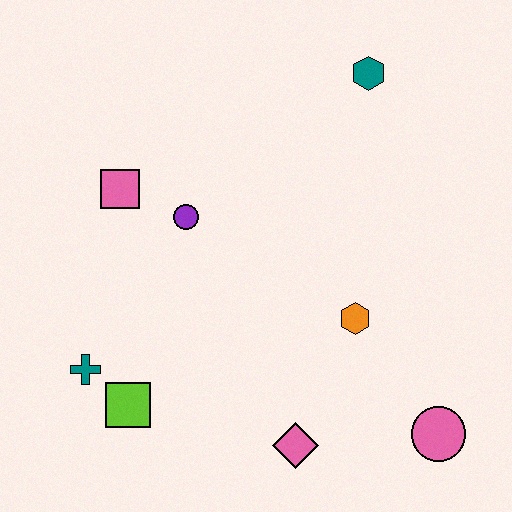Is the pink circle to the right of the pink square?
Yes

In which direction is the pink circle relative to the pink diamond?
The pink circle is to the right of the pink diamond.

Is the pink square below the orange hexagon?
No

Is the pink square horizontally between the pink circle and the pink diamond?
No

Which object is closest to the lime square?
The teal cross is closest to the lime square.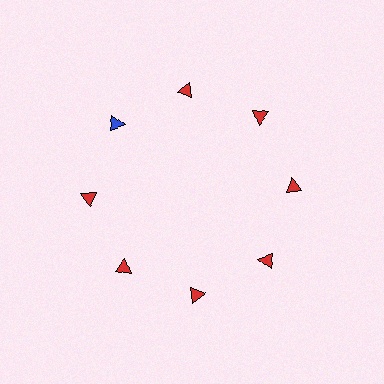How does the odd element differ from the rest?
It has a different color: blue instead of red.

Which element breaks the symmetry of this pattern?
The blue triangle at roughly the 10 o'clock position breaks the symmetry. All other shapes are red triangles.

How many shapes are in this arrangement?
There are 8 shapes arranged in a ring pattern.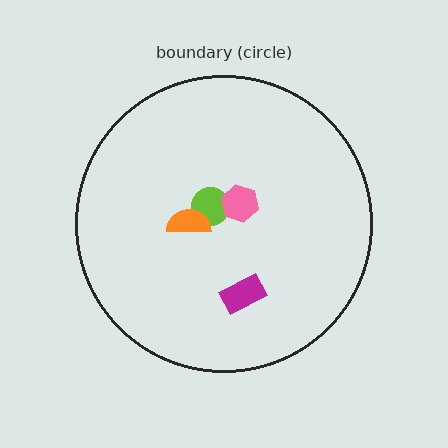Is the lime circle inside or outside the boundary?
Inside.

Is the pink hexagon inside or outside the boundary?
Inside.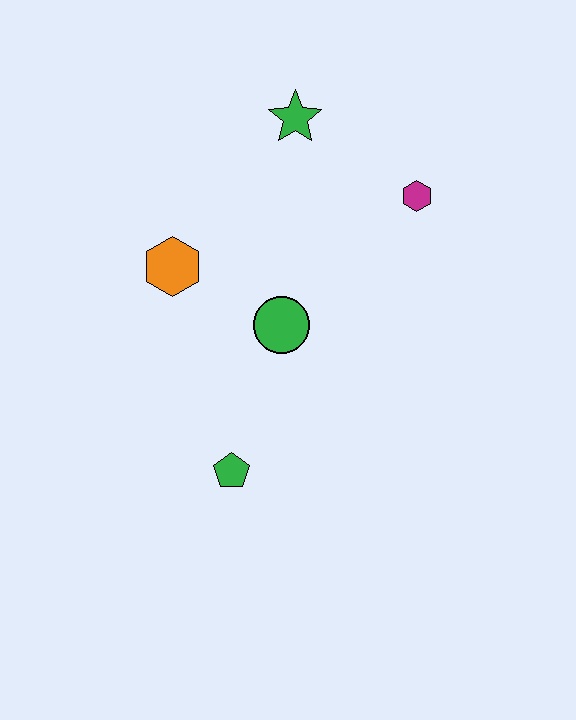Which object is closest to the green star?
The magenta hexagon is closest to the green star.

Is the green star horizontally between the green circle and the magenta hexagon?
Yes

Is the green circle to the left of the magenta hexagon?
Yes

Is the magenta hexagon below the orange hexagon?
No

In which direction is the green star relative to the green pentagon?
The green star is above the green pentagon.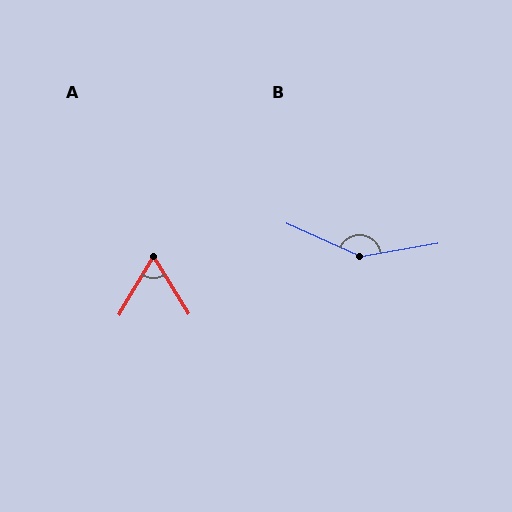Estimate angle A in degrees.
Approximately 62 degrees.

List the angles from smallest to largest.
A (62°), B (146°).